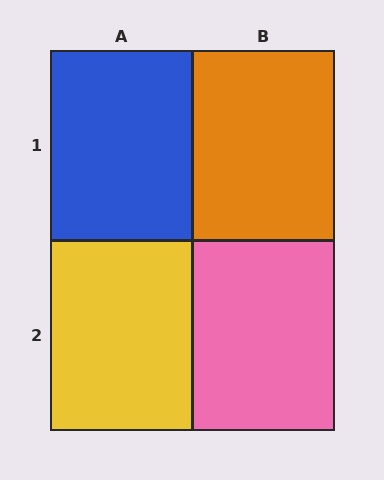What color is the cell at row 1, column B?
Orange.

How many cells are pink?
1 cell is pink.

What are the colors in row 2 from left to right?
Yellow, pink.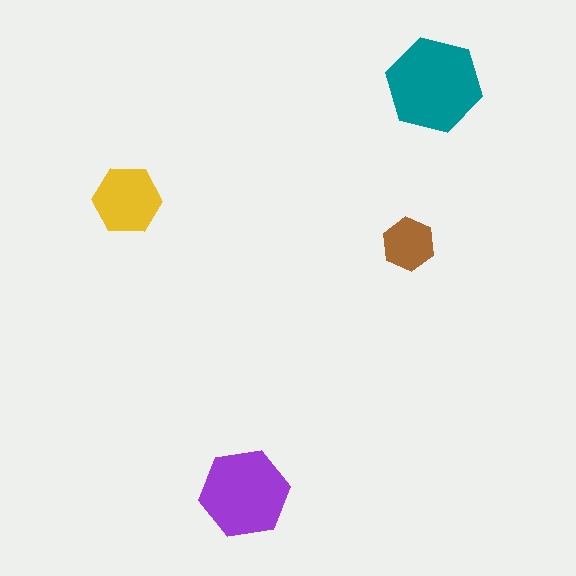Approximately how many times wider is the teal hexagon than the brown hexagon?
About 2 times wider.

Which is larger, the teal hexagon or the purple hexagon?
The teal one.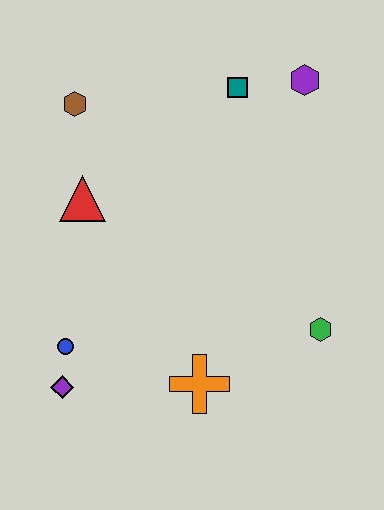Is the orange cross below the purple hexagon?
Yes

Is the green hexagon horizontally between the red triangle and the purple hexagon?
No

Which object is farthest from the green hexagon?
The brown hexagon is farthest from the green hexagon.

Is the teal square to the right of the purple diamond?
Yes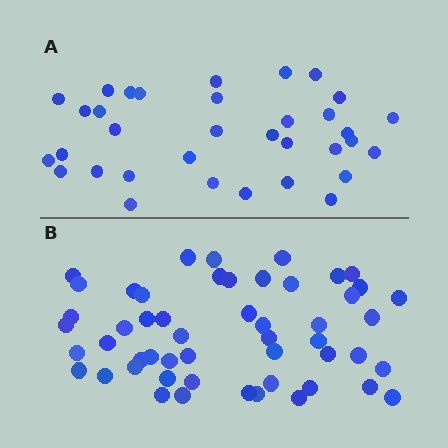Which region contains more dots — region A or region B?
Region B (the bottom region) has more dots.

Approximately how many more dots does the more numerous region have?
Region B has approximately 20 more dots than region A.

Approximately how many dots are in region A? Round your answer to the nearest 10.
About 30 dots. (The exact count is 34, which rounds to 30.)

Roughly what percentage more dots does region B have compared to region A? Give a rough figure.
About 55% more.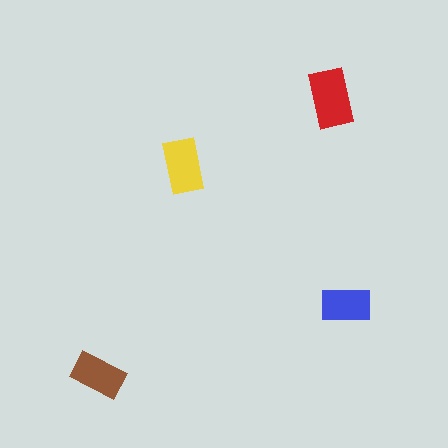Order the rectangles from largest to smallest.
the red one, the yellow one, the brown one, the blue one.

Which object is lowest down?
The brown rectangle is bottommost.